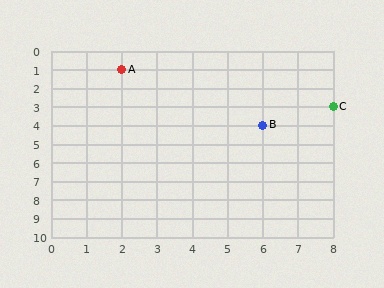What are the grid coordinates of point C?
Point C is at grid coordinates (8, 3).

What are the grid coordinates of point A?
Point A is at grid coordinates (2, 1).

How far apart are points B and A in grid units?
Points B and A are 4 columns and 3 rows apart (about 5.0 grid units diagonally).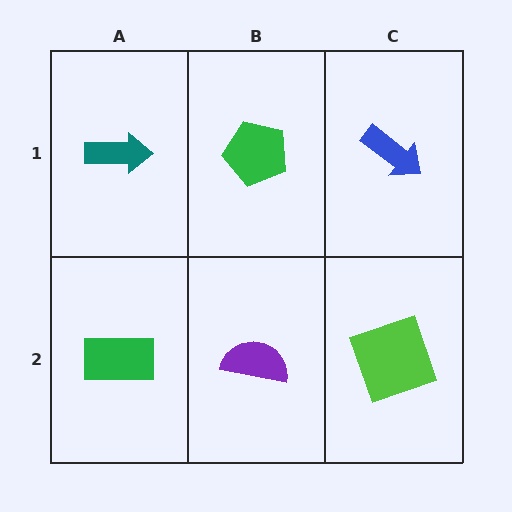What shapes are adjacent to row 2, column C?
A blue arrow (row 1, column C), a purple semicircle (row 2, column B).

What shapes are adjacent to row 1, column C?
A lime square (row 2, column C), a green pentagon (row 1, column B).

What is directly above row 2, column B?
A green pentagon.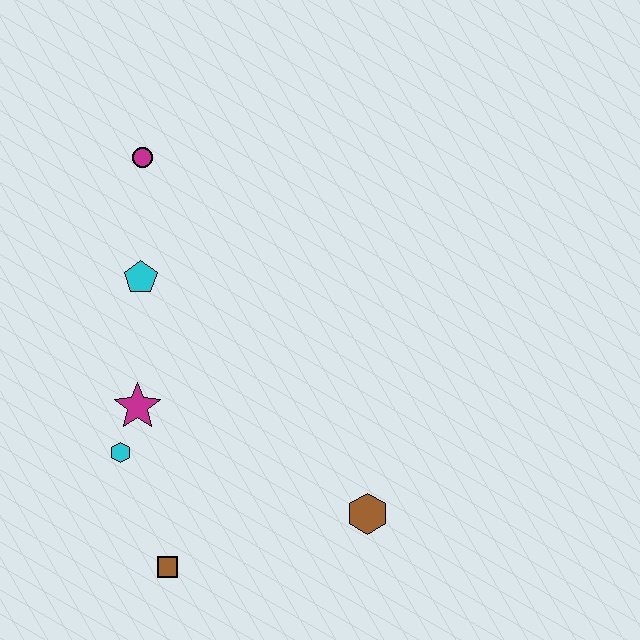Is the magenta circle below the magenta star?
No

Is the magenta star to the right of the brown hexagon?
No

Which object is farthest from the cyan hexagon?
The magenta circle is farthest from the cyan hexagon.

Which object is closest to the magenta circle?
The cyan pentagon is closest to the magenta circle.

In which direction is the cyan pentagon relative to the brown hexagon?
The cyan pentagon is above the brown hexagon.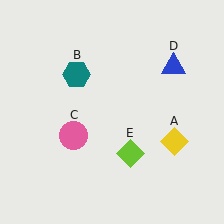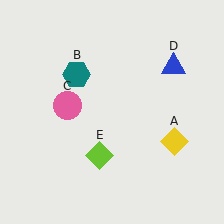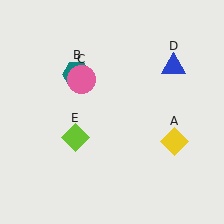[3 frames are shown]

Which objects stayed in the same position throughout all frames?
Yellow diamond (object A) and teal hexagon (object B) and blue triangle (object D) remained stationary.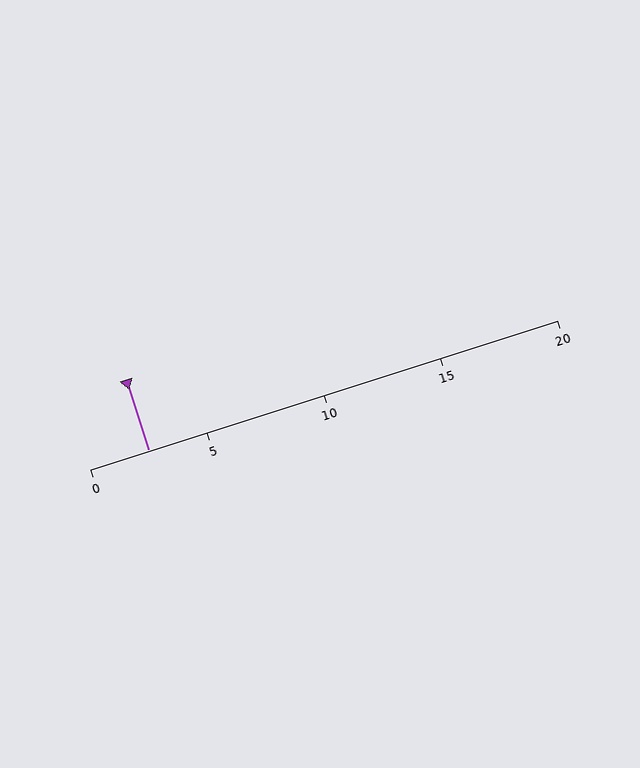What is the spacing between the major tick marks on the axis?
The major ticks are spaced 5 apart.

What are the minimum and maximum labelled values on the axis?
The axis runs from 0 to 20.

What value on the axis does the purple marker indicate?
The marker indicates approximately 2.5.